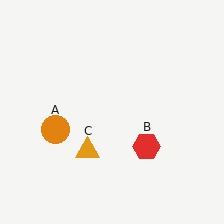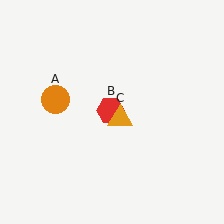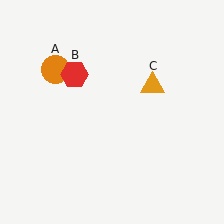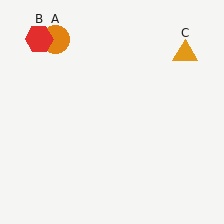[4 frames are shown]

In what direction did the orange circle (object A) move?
The orange circle (object A) moved up.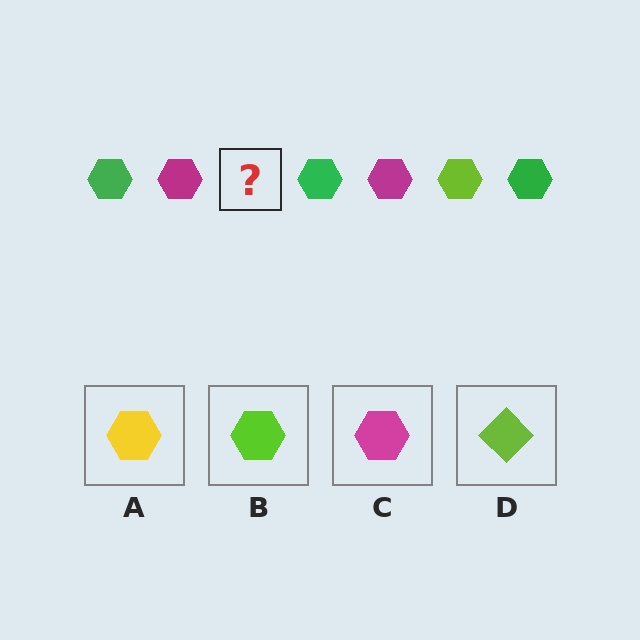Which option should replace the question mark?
Option B.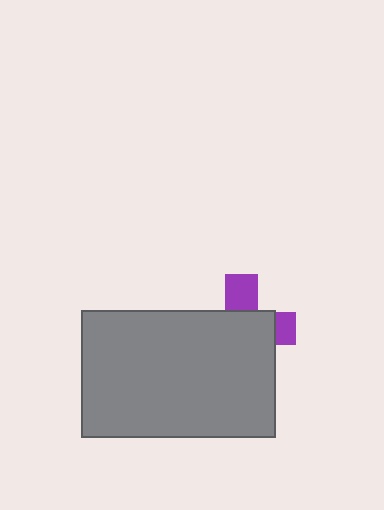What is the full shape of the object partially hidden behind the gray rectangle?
The partially hidden object is a purple cross.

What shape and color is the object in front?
The object in front is a gray rectangle.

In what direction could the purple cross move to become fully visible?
The purple cross could move up. That would shift it out from behind the gray rectangle entirely.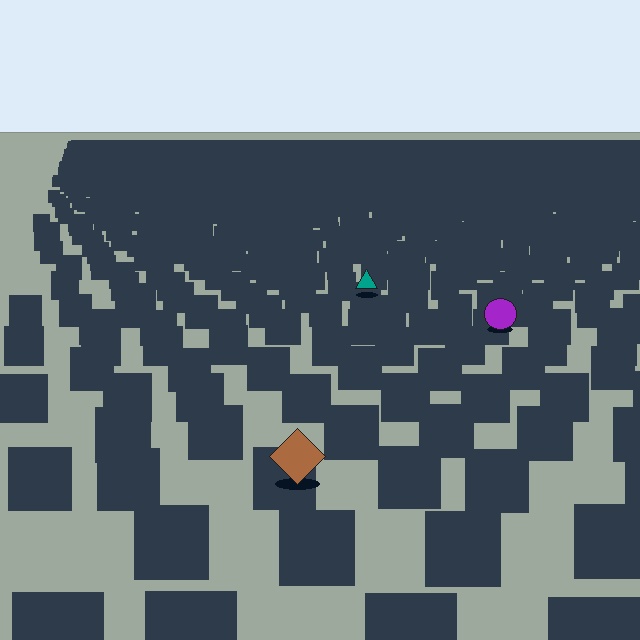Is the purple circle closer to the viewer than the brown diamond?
No. The brown diamond is closer — you can tell from the texture gradient: the ground texture is coarser near it.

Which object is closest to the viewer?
The brown diamond is closest. The texture marks near it are larger and more spread out.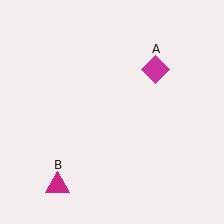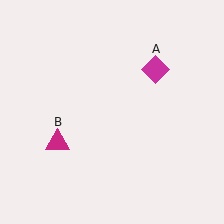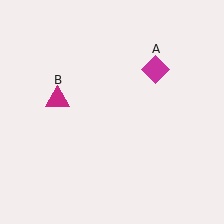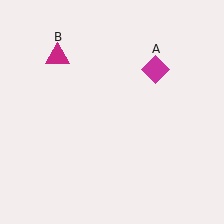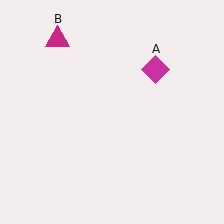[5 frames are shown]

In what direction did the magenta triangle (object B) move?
The magenta triangle (object B) moved up.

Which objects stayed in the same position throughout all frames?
Magenta diamond (object A) remained stationary.